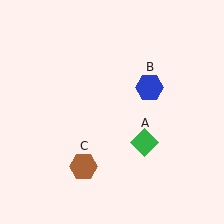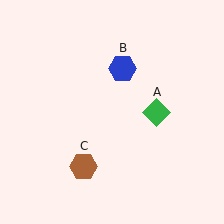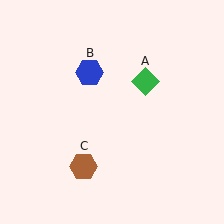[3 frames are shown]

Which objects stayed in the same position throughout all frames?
Brown hexagon (object C) remained stationary.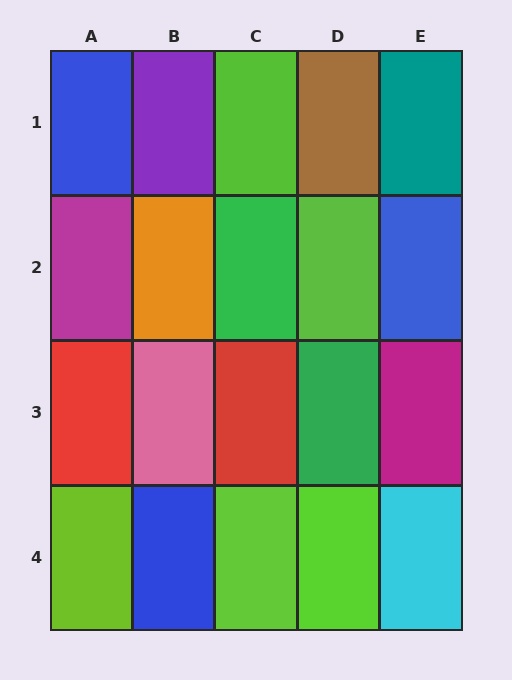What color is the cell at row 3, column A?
Red.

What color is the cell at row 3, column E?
Magenta.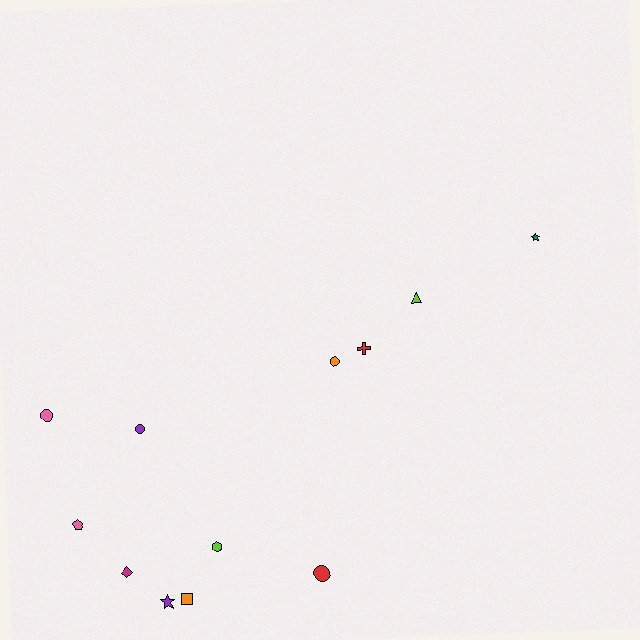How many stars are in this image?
There are 2 stars.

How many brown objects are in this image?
There are no brown objects.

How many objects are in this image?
There are 12 objects.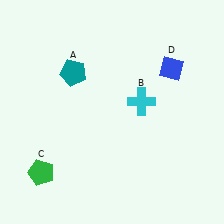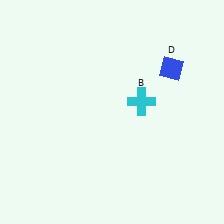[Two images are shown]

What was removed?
The green pentagon (C), the teal pentagon (A) were removed in Image 2.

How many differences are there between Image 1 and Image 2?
There are 2 differences between the two images.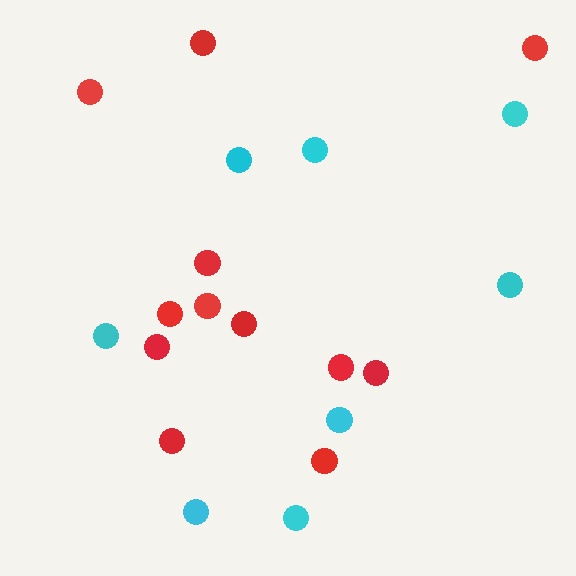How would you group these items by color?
There are 2 groups: one group of red circles (12) and one group of cyan circles (8).